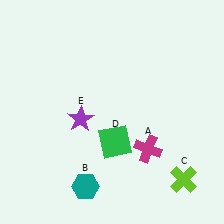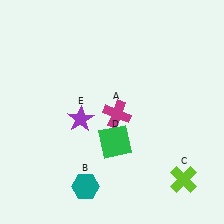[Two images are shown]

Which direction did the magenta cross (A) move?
The magenta cross (A) moved up.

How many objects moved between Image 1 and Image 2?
1 object moved between the two images.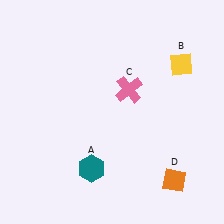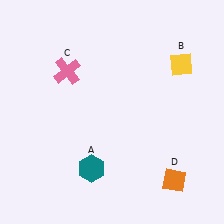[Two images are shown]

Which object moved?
The pink cross (C) moved left.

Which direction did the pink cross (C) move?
The pink cross (C) moved left.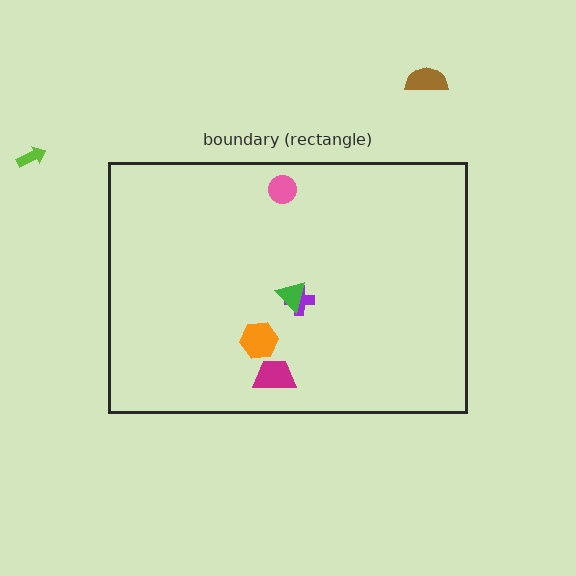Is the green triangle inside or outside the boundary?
Inside.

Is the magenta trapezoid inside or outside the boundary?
Inside.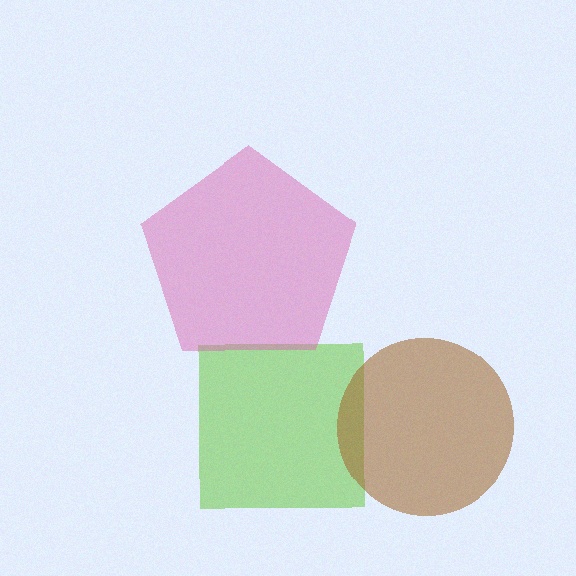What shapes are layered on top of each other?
The layered shapes are: a lime square, a pink pentagon, a brown circle.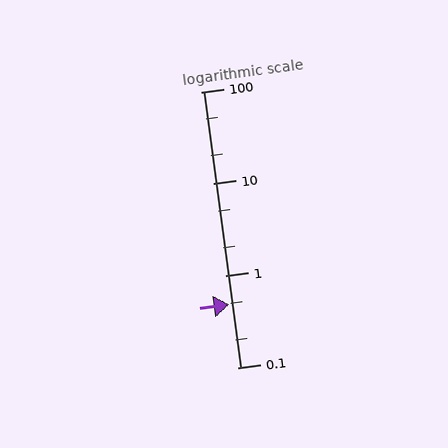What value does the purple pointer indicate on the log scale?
The pointer indicates approximately 0.49.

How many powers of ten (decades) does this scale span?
The scale spans 3 decades, from 0.1 to 100.